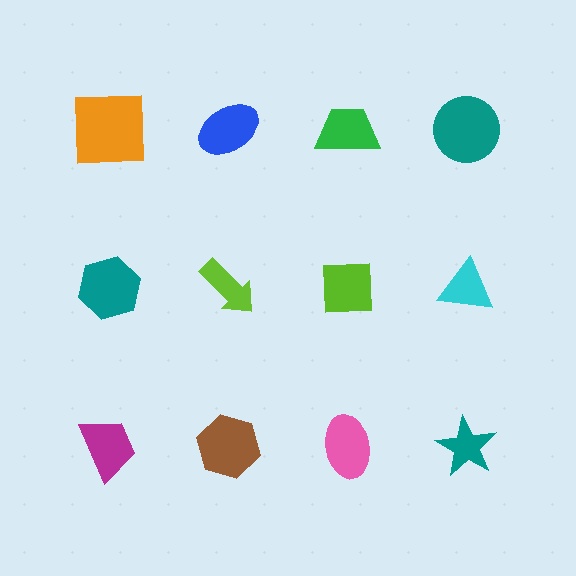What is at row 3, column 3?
A pink ellipse.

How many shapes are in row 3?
4 shapes.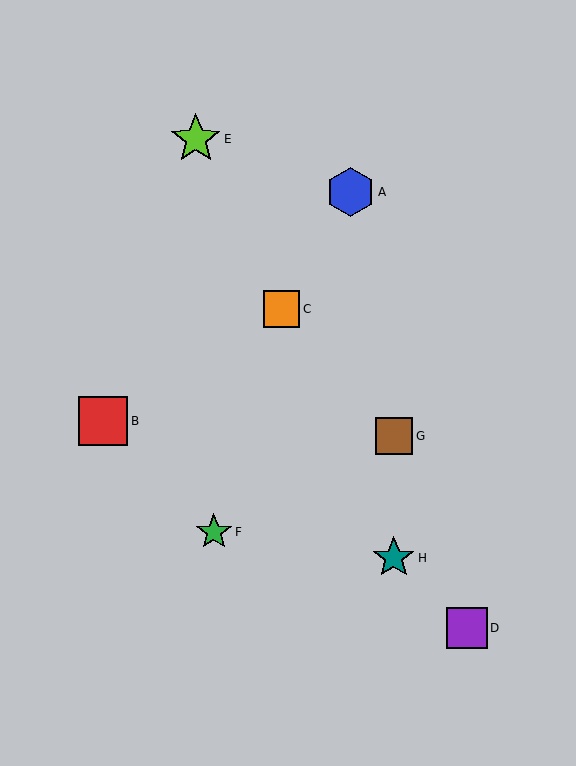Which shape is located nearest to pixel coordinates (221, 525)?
The green star (labeled F) at (214, 532) is nearest to that location.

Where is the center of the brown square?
The center of the brown square is at (394, 436).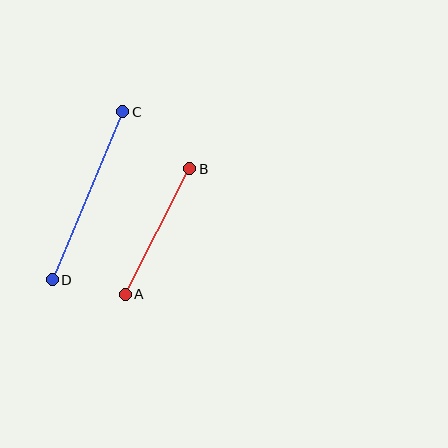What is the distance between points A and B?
The distance is approximately 141 pixels.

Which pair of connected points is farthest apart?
Points C and D are farthest apart.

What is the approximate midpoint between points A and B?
The midpoint is at approximately (157, 232) pixels.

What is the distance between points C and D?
The distance is approximately 182 pixels.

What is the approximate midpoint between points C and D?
The midpoint is at approximately (87, 196) pixels.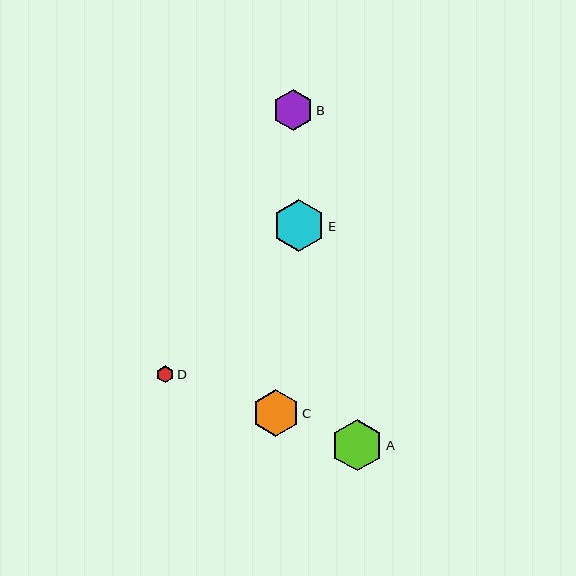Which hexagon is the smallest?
Hexagon D is the smallest with a size of approximately 17 pixels.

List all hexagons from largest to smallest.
From largest to smallest: E, A, C, B, D.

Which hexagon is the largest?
Hexagon E is the largest with a size of approximately 52 pixels.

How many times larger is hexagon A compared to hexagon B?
Hexagon A is approximately 1.3 times the size of hexagon B.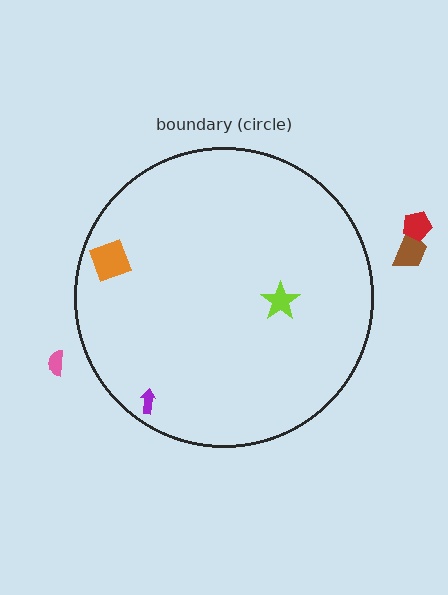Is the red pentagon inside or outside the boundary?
Outside.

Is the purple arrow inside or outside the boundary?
Inside.